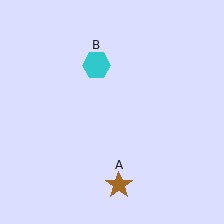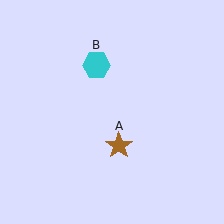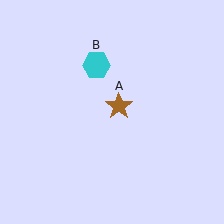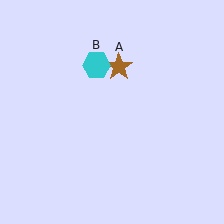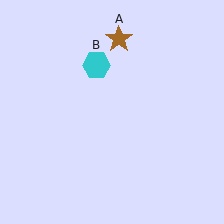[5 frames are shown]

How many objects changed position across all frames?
1 object changed position: brown star (object A).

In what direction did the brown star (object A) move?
The brown star (object A) moved up.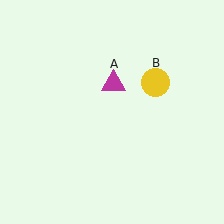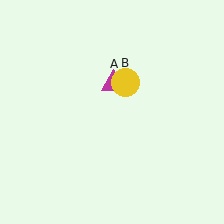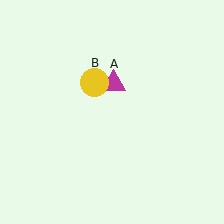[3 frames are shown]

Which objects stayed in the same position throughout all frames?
Magenta triangle (object A) remained stationary.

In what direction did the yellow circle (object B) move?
The yellow circle (object B) moved left.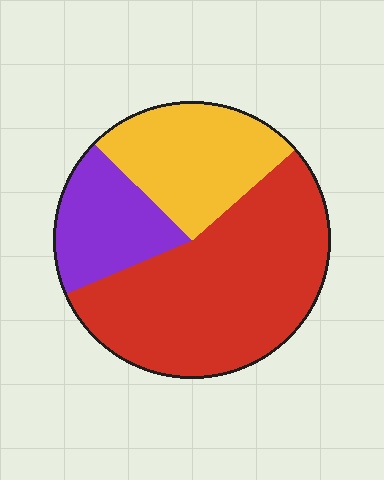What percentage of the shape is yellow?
Yellow covers about 25% of the shape.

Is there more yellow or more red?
Red.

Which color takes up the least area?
Purple, at roughly 20%.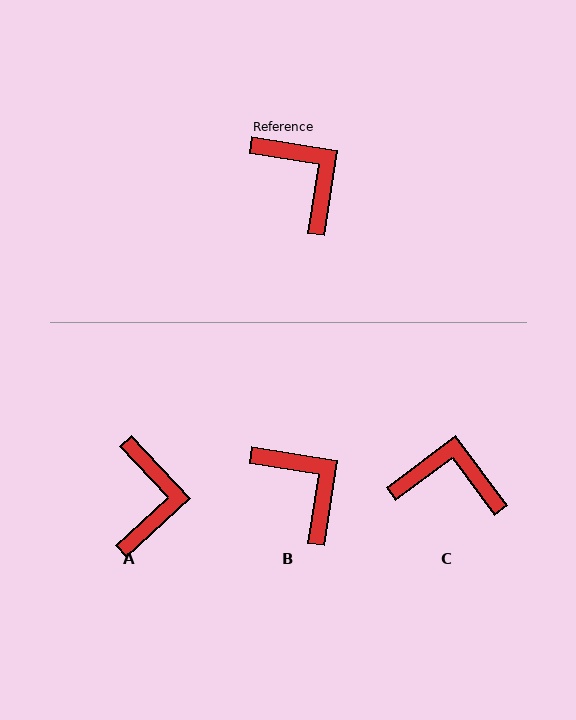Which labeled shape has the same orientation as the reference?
B.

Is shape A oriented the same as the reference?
No, it is off by about 38 degrees.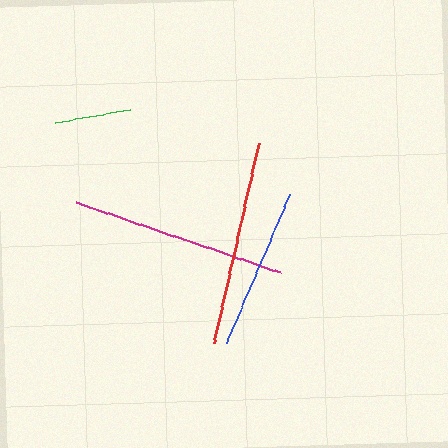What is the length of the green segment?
The green segment is approximately 76 pixels long.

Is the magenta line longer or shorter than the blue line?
The magenta line is longer than the blue line.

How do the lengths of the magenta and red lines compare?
The magenta and red lines are approximately the same length.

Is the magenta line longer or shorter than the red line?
The magenta line is longer than the red line.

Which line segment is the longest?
The magenta line is the longest at approximately 216 pixels.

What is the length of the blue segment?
The blue segment is approximately 162 pixels long.